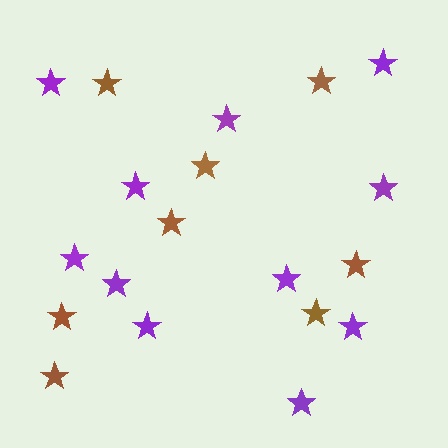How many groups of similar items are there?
There are 2 groups: one group of brown stars (8) and one group of purple stars (11).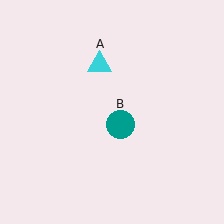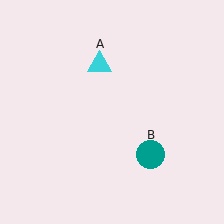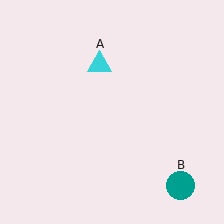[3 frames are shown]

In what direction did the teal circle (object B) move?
The teal circle (object B) moved down and to the right.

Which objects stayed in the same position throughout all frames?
Cyan triangle (object A) remained stationary.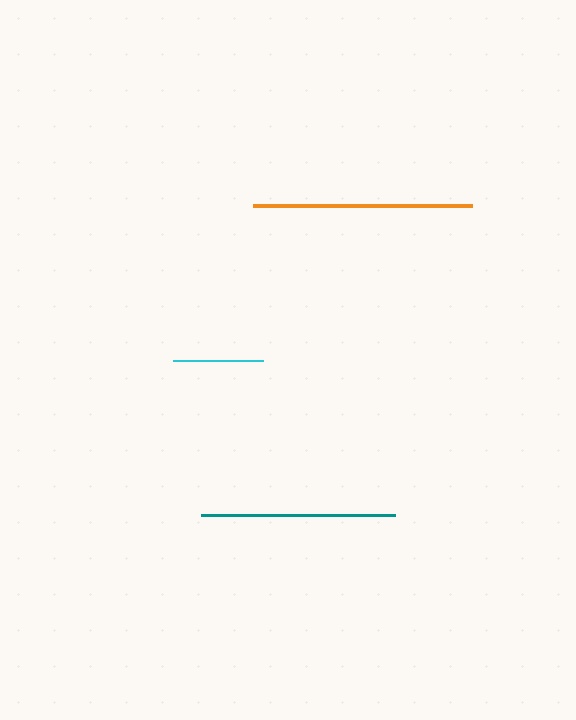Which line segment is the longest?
The orange line is the longest at approximately 219 pixels.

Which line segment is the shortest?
The cyan line is the shortest at approximately 90 pixels.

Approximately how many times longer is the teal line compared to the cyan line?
The teal line is approximately 2.2 times the length of the cyan line.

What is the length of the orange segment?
The orange segment is approximately 219 pixels long.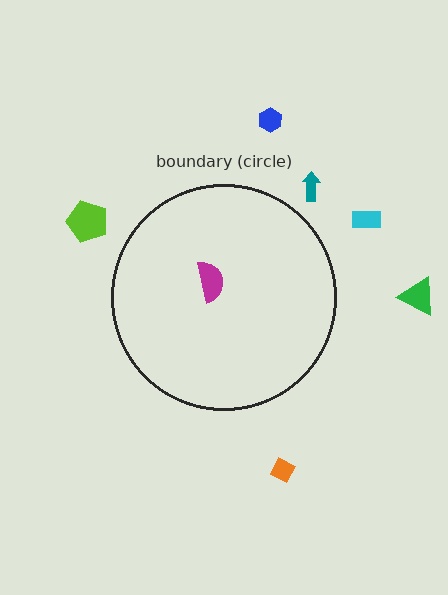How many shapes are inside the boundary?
1 inside, 6 outside.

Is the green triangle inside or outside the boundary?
Outside.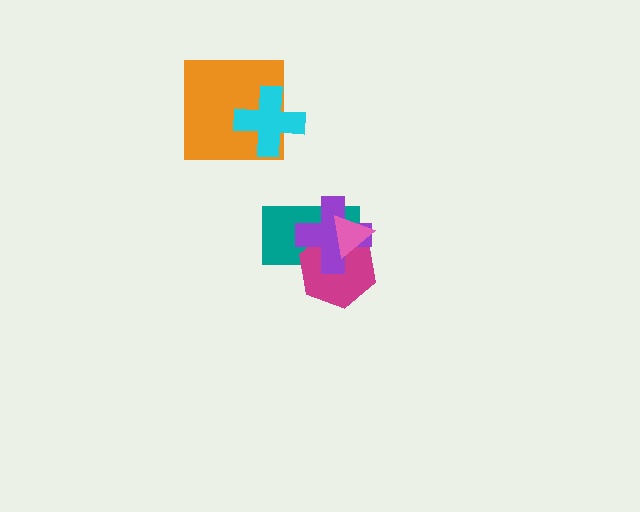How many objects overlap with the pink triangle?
3 objects overlap with the pink triangle.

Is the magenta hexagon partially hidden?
Yes, it is partially covered by another shape.